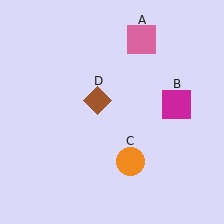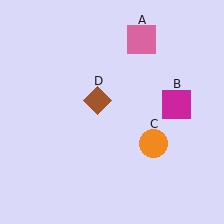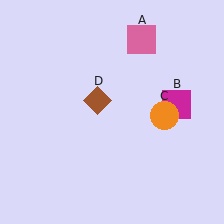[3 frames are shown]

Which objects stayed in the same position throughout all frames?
Pink square (object A) and magenta square (object B) and brown diamond (object D) remained stationary.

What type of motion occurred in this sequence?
The orange circle (object C) rotated counterclockwise around the center of the scene.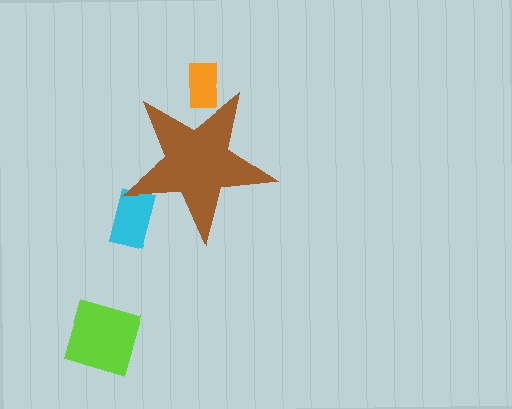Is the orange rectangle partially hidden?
Yes, the orange rectangle is partially hidden behind the brown star.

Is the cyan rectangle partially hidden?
Yes, the cyan rectangle is partially hidden behind the brown star.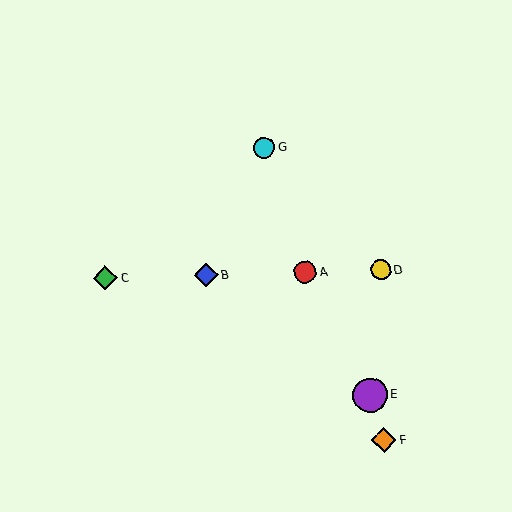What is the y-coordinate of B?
Object B is at y≈275.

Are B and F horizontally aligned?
No, B is at y≈275 and F is at y≈440.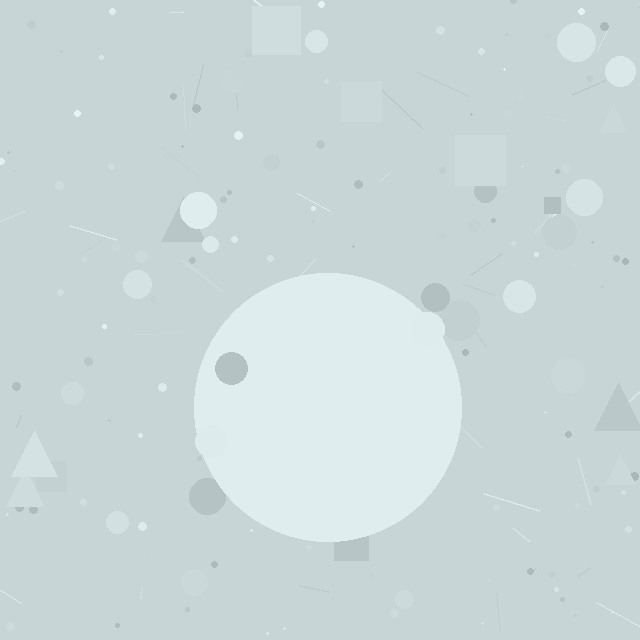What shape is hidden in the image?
A circle is hidden in the image.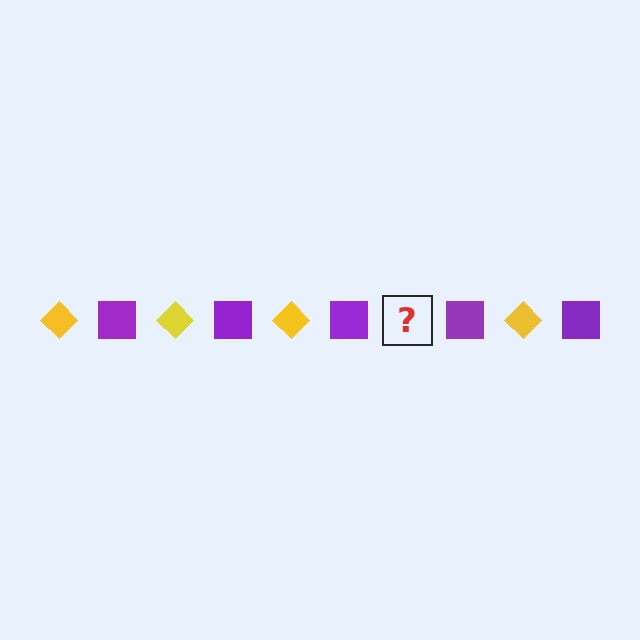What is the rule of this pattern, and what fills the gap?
The rule is that the pattern alternates between yellow diamond and purple square. The gap should be filled with a yellow diamond.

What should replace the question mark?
The question mark should be replaced with a yellow diamond.